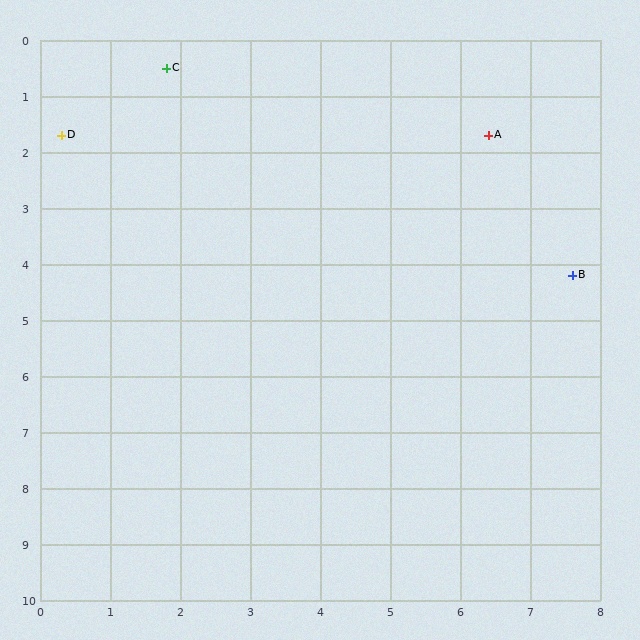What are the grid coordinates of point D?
Point D is at approximately (0.3, 1.7).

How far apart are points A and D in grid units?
Points A and D are about 6.1 grid units apart.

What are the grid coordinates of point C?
Point C is at approximately (1.8, 0.5).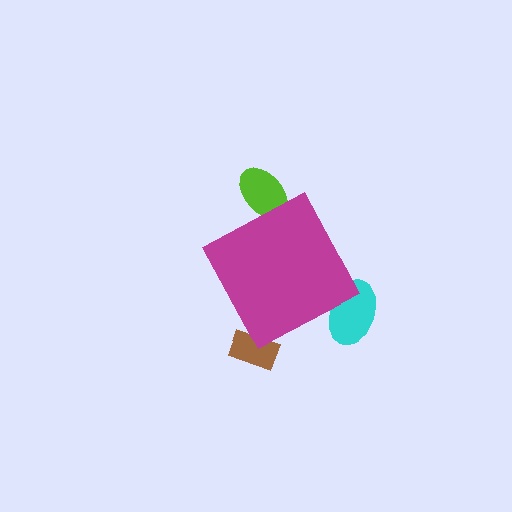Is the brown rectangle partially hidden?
Yes, the brown rectangle is partially hidden behind the magenta diamond.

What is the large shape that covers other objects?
A magenta diamond.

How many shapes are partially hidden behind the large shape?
3 shapes are partially hidden.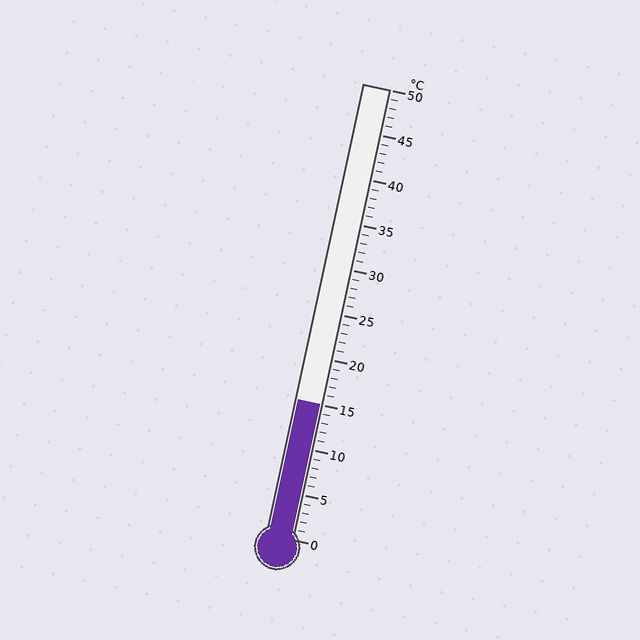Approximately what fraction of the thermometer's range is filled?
The thermometer is filled to approximately 30% of its range.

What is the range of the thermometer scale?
The thermometer scale ranges from 0°C to 50°C.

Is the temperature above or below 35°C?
The temperature is below 35°C.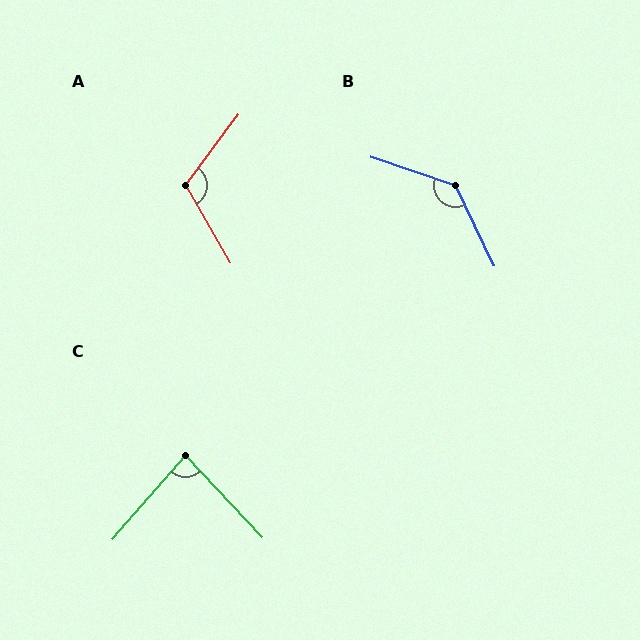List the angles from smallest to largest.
C (84°), A (114°), B (134°).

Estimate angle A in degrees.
Approximately 114 degrees.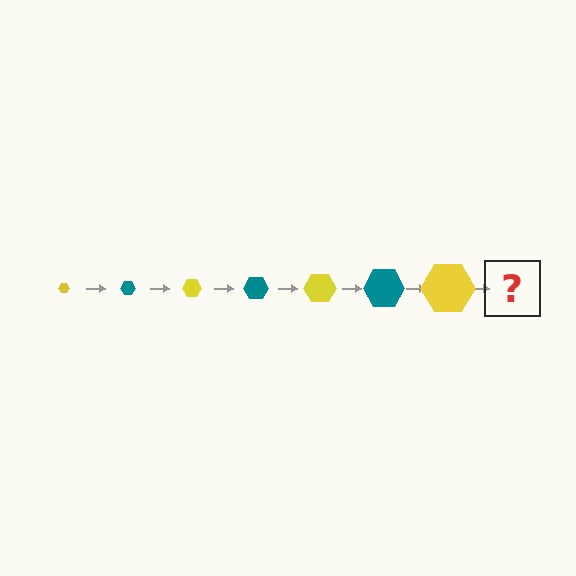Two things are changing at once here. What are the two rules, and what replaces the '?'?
The two rules are that the hexagon grows larger each step and the color cycles through yellow and teal. The '?' should be a teal hexagon, larger than the previous one.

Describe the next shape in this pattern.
It should be a teal hexagon, larger than the previous one.